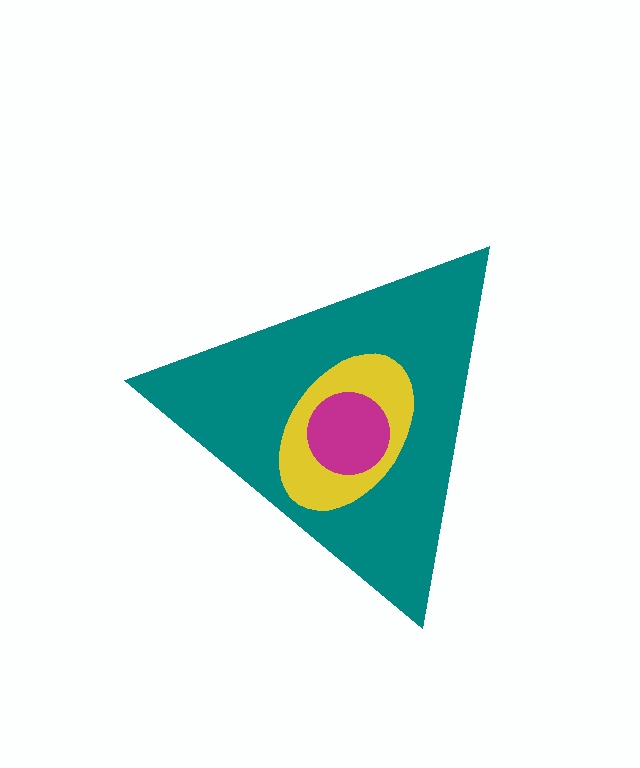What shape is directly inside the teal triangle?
The yellow ellipse.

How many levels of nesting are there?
3.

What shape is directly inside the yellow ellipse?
The magenta circle.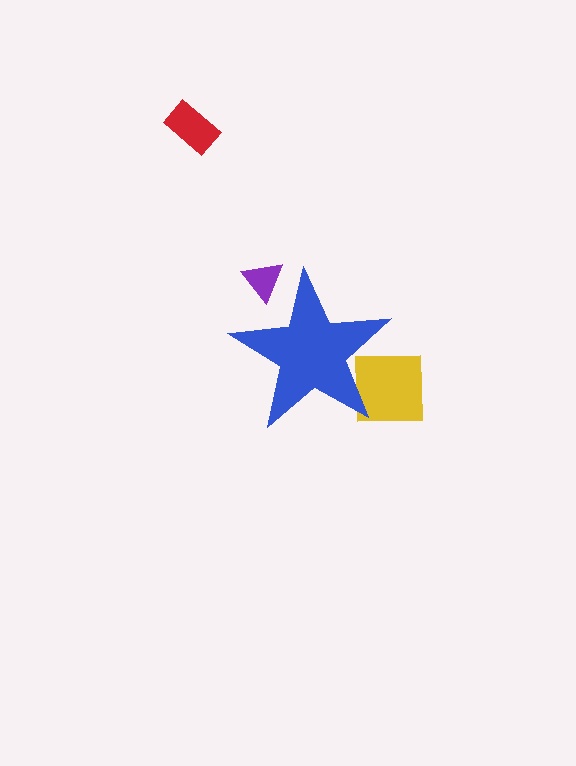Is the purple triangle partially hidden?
Yes, the purple triangle is partially hidden behind the blue star.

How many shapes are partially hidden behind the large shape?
2 shapes are partially hidden.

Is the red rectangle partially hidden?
No, the red rectangle is fully visible.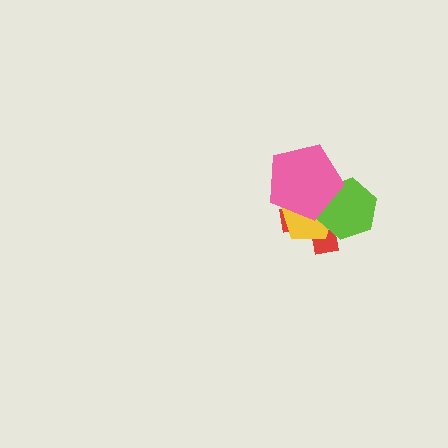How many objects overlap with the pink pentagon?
3 objects overlap with the pink pentagon.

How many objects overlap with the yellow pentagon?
3 objects overlap with the yellow pentagon.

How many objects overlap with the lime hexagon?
3 objects overlap with the lime hexagon.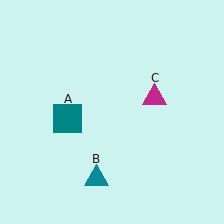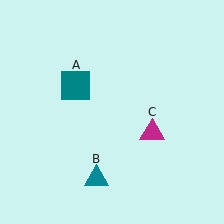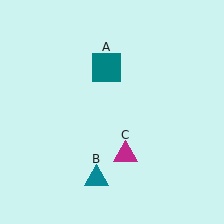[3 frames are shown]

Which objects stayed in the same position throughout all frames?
Teal triangle (object B) remained stationary.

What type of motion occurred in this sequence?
The teal square (object A), magenta triangle (object C) rotated clockwise around the center of the scene.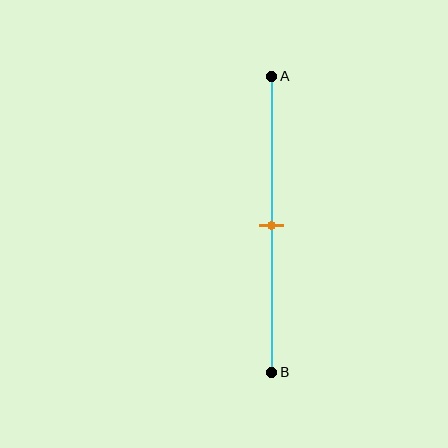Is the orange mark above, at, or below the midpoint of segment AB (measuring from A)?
The orange mark is approximately at the midpoint of segment AB.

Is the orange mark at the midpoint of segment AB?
Yes, the mark is approximately at the midpoint.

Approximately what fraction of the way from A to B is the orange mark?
The orange mark is approximately 50% of the way from A to B.